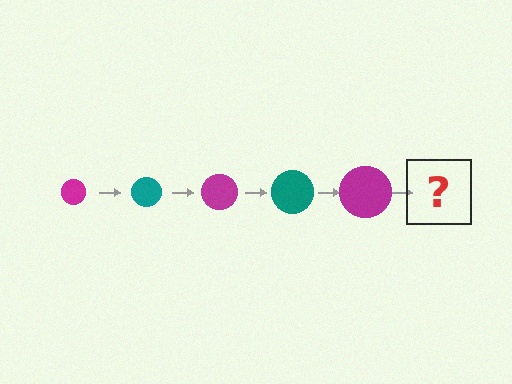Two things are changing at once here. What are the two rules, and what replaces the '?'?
The two rules are that the circle grows larger each step and the color cycles through magenta and teal. The '?' should be a teal circle, larger than the previous one.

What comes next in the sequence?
The next element should be a teal circle, larger than the previous one.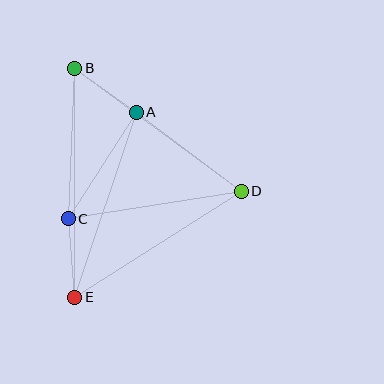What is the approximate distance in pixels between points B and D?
The distance between B and D is approximately 207 pixels.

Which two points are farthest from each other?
Points B and E are farthest from each other.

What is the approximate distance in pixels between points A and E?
The distance between A and E is approximately 195 pixels.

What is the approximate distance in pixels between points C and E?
The distance between C and E is approximately 79 pixels.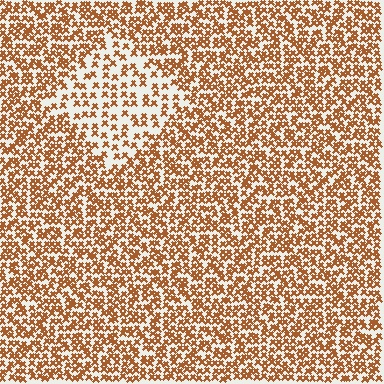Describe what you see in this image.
The image contains small brown elements arranged at two different densities. A diamond-shaped region is visible where the elements are less densely packed than the surrounding area.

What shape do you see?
I see a diamond.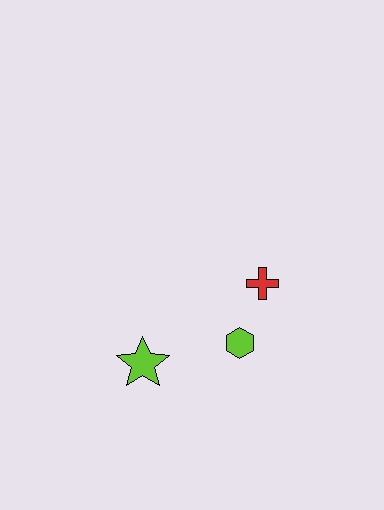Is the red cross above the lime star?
Yes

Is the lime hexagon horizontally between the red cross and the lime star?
Yes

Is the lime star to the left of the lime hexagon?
Yes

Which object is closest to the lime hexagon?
The red cross is closest to the lime hexagon.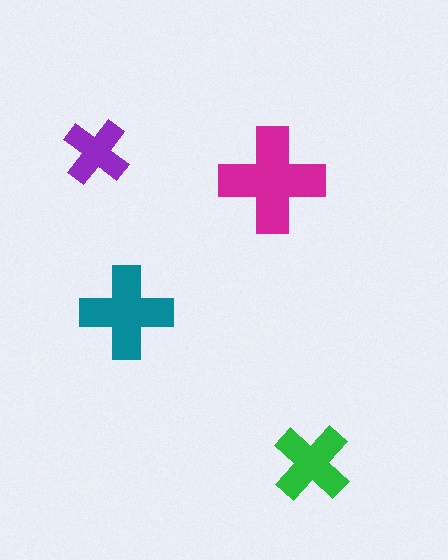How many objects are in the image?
There are 4 objects in the image.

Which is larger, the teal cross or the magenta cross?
The magenta one.